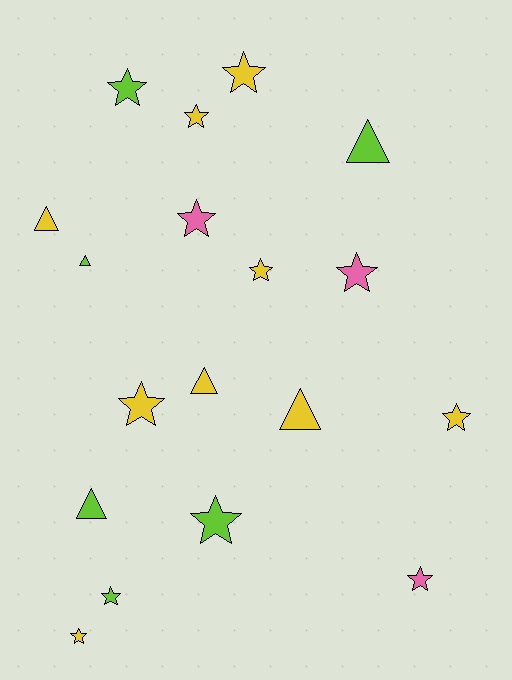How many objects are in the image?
There are 18 objects.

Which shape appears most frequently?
Star, with 12 objects.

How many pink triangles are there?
There are no pink triangles.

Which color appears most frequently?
Yellow, with 9 objects.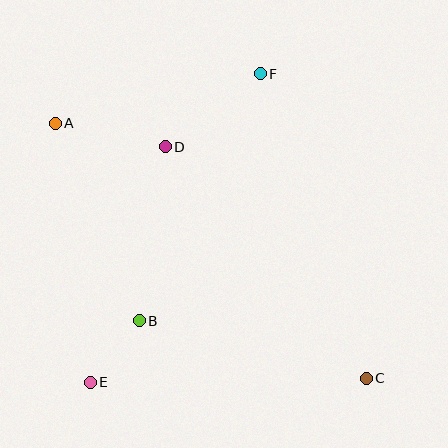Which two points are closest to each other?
Points B and E are closest to each other.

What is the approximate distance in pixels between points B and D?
The distance between B and D is approximately 176 pixels.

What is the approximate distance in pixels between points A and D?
The distance between A and D is approximately 112 pixels.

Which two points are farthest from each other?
Points A and C are farthest from each other.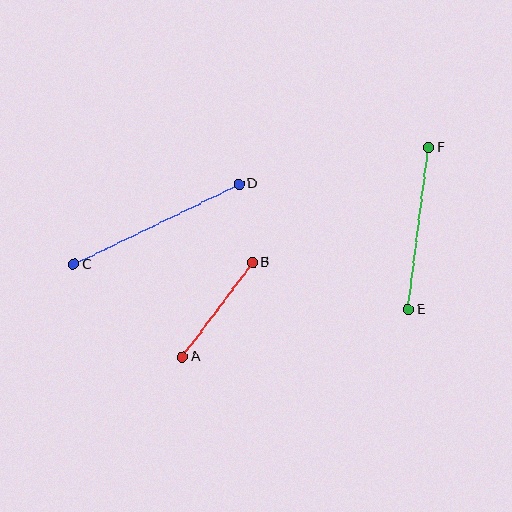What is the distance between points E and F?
The distance is approximately 164 pixels.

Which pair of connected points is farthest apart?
Points C and D are farthest apart.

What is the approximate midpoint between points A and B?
The midpoint is at approximately (218, 310) pixels.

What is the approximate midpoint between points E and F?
The midpoint is at approximately (418, 229) pixels.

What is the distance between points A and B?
The distance is approximately 117 pixels.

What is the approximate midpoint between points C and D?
The midpoint is at approximately (156, 224) pixels.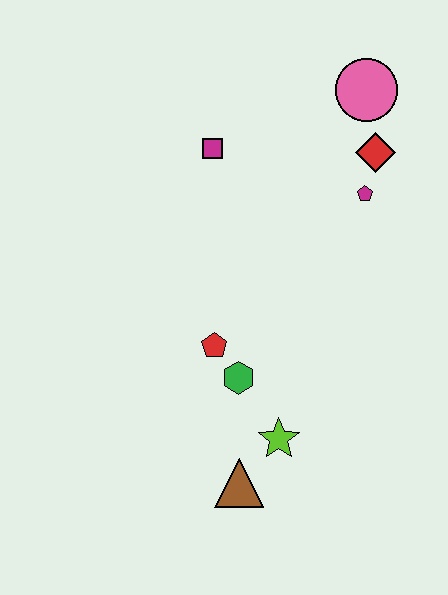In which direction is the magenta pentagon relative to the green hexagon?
The magenta pentagon is above the green hexagon.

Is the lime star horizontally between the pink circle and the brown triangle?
Yes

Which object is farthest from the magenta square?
The brown triangle is farthest from the magenta square.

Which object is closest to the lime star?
The brown triangle is closest to the lime star.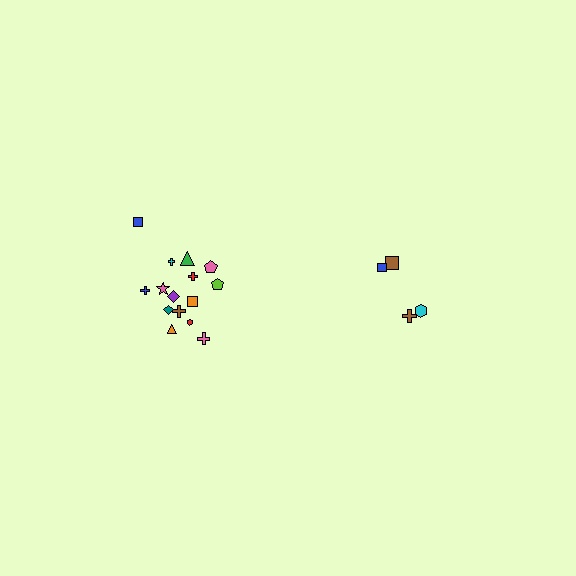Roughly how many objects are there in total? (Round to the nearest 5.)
Roughly 20 objects in total.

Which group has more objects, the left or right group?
The left group.